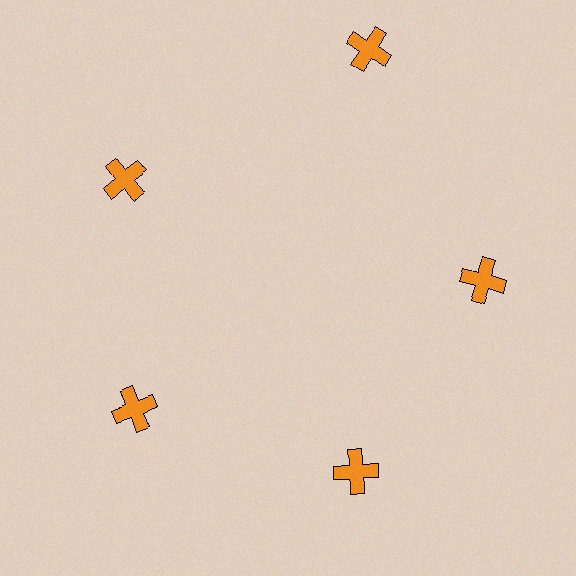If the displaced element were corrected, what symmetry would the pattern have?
It would have 5-fold rotational symmetry — the pattern would map onto itself every 72 degrees.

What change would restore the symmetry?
The symmetry would be restored by moving it inward, back onto the ring so that all 5 crosses sit at equal angles and equal distance from the center.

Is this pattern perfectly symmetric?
No. The 5 orange crosses are arranged in a ring, but one element near the 1 o'clock position is pushed outward from the center, breaking the 5-fold rotational symmetry.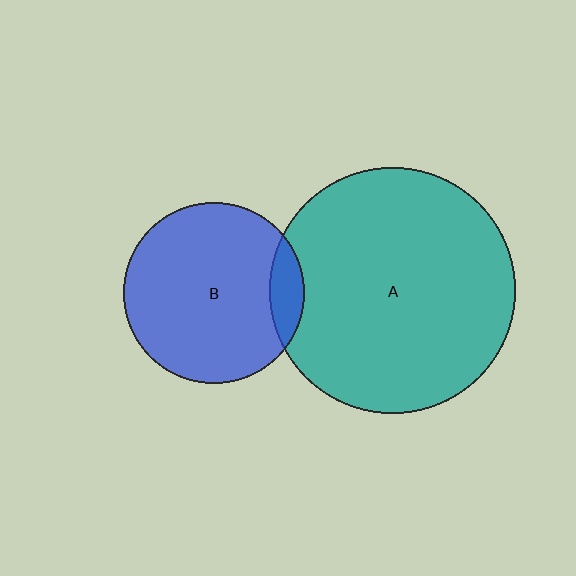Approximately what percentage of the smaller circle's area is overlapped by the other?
Approximately 10%.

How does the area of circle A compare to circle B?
Approximately 1.8 times.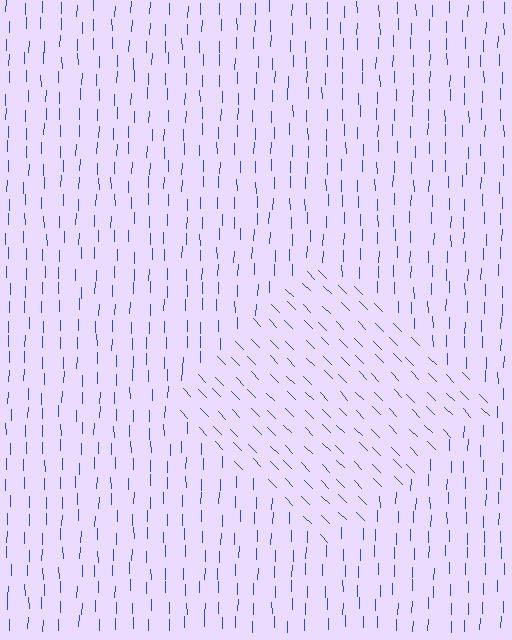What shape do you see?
I see a diamond.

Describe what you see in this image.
The image is filled with small blue line segments. A diamond region in the image has lines oriented differently from the surrounding lines, creating a visible texture boundary.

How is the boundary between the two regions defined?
The boundary is defined purely by a change in line orientation (approximately 45 degrees difference). All lines are the same color and thickness.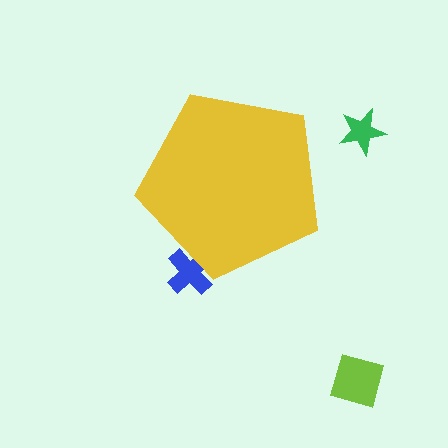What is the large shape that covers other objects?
A yellow pentagon.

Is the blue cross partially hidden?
Yes, the blue cross is partially hidden behind the yellow pentagon.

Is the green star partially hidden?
No, the green star is fully visible.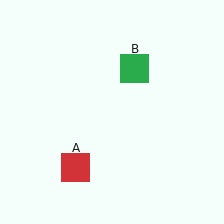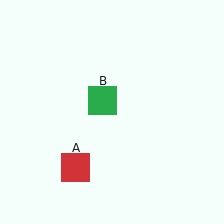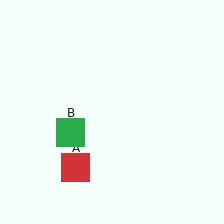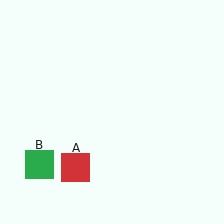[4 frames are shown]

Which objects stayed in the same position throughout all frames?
Red square (object A) remained stationary.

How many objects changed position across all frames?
1 object changed position: green square (object B).